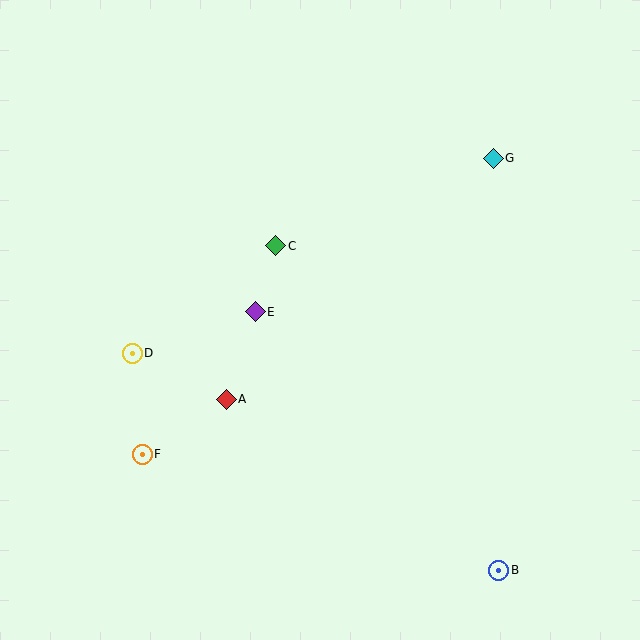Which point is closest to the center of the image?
Point E at (255, 312) is closest to the center.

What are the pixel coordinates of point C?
Point C is at (276, 246).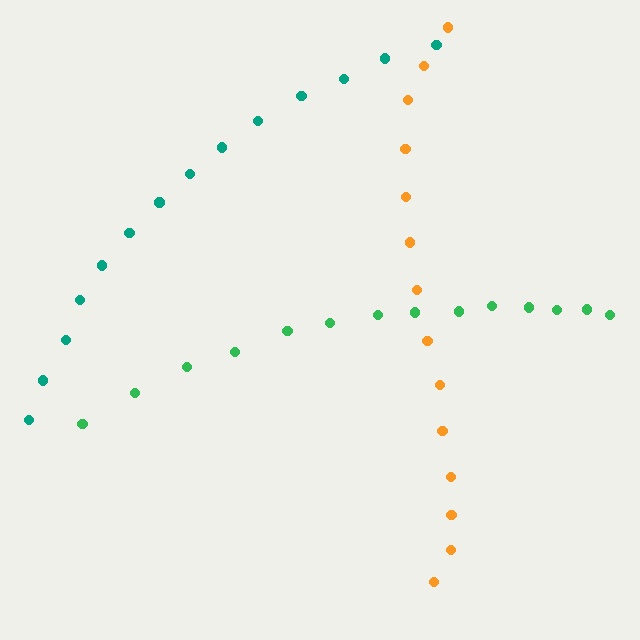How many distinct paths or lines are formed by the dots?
There are 3 distinct paths.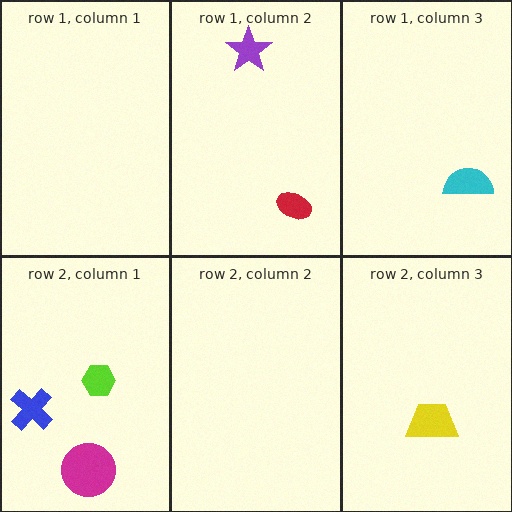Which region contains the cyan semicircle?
The row 1, column 3 region.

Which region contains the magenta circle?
The row 2, column 1 region.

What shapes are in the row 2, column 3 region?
The yellow trapezoid.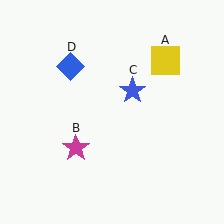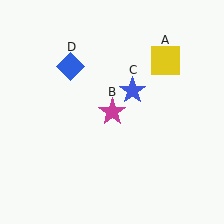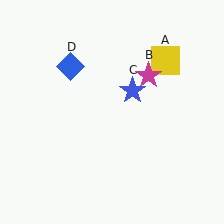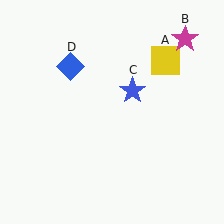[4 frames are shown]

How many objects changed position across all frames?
1 object changed position: magenta star (object B).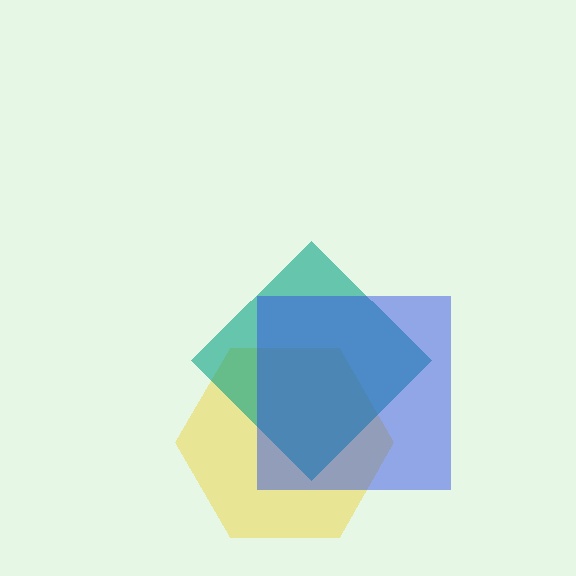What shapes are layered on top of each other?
The layered shapes are: a yellow hexagon, a teal diamond, a blue square.